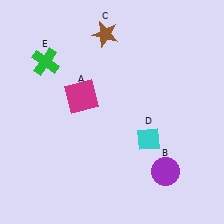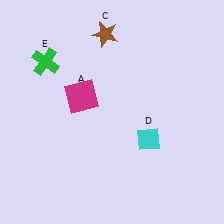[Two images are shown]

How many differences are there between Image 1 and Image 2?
There is 1 difference between the two images.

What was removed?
The purple circle (B) was removed in Image 2.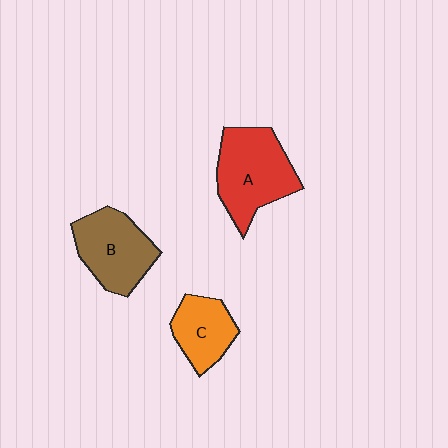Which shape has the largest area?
Shape A (red).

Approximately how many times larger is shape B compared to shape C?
Approximately 1.4 times.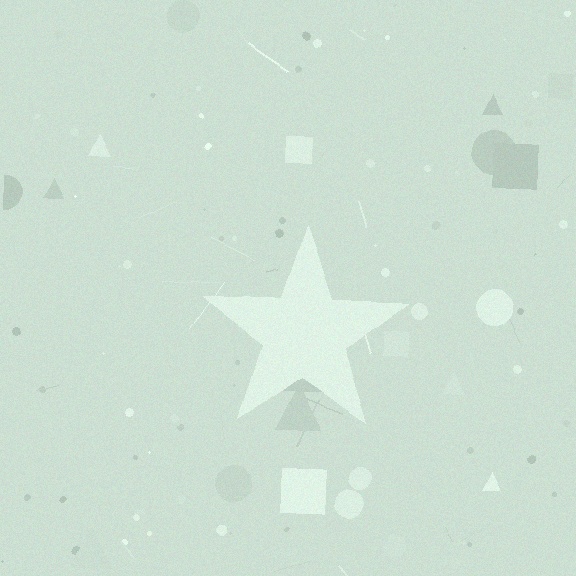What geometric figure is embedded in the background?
A star is embedded in the background.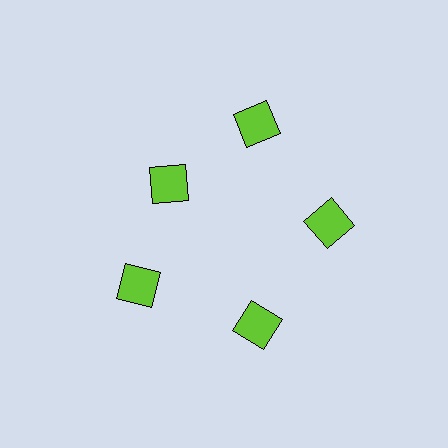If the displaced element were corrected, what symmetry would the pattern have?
It would have 5-fold rotational symmetry — the pattern would map onto itself every 72 degrees.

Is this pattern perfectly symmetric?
No. The 5 lime squares are arranged in a ring, but one element near the 10 o'clock position is pulled inward toward the center, breaking the 5-fold rotational symmetry.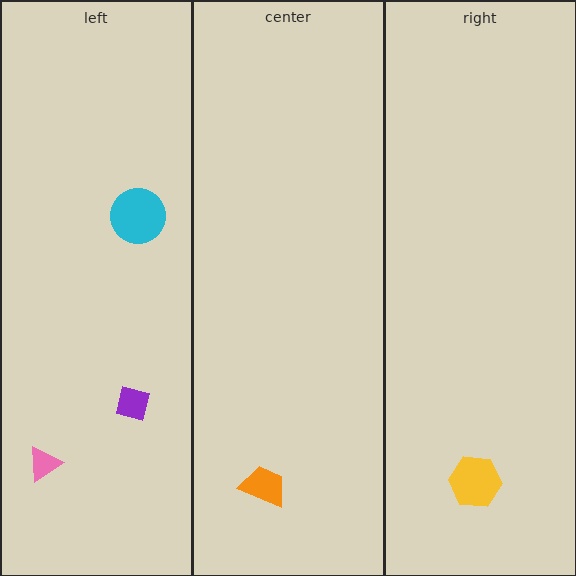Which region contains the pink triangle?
The left region.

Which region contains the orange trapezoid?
The center region.